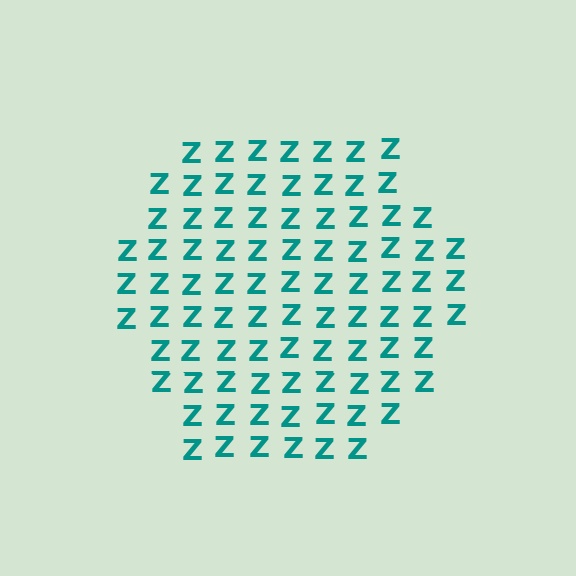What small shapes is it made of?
It is made of small letter Z's.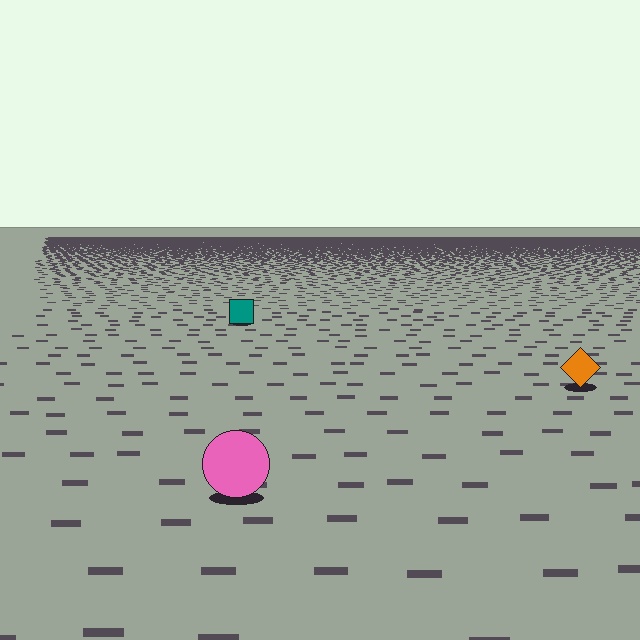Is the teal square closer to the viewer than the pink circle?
No. The pink circle is closer — you can tell from the texture gradient: the ground texture is coarser near it.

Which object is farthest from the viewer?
The teal square is farthest from the viewer. It appears smaller and the ground texture around it is denser.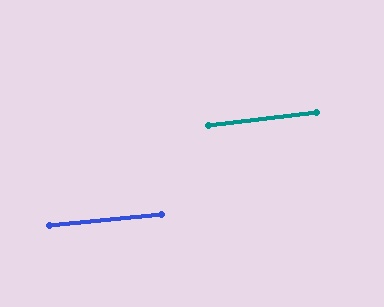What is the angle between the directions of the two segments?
Approximately 1 degree.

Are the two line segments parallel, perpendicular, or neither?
Parallel — their directions differ by only 1.2°.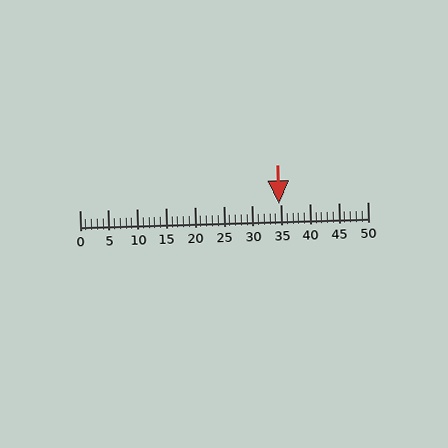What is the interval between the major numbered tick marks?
The major tick marks are spaced 5 units apart.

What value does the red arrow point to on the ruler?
The red arrow points to approximately 35.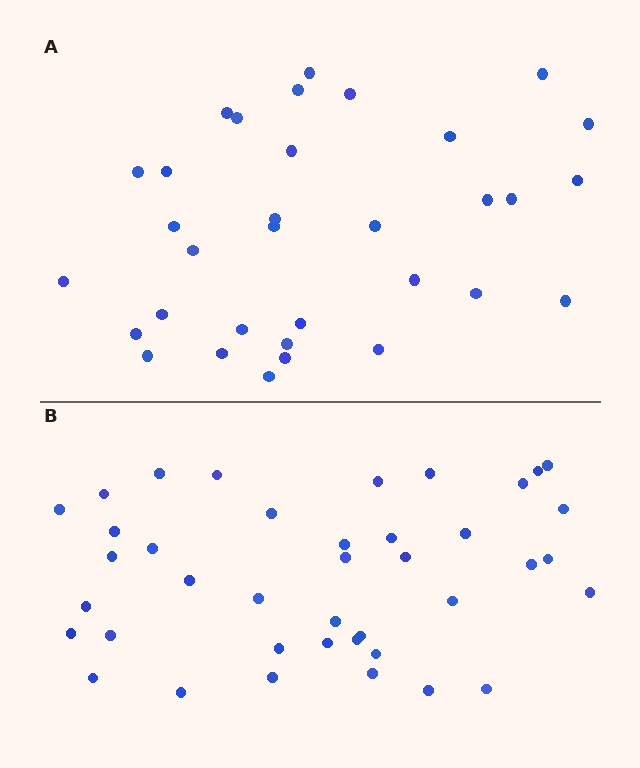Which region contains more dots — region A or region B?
Region B (the bottom region) has more dots.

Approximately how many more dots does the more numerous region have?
Region B has roughly 8 or so more dots than region A.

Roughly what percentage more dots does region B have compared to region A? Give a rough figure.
About 20% more.